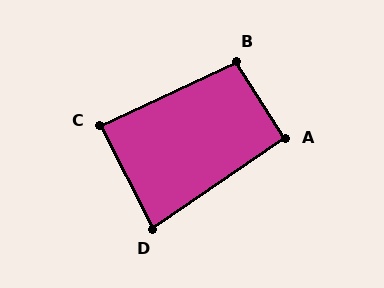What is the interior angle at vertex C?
Approximately 88 degrees (approximately right).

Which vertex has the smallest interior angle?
D, at approximately 83 degrees.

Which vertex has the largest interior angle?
B, at approximately 97 degrees.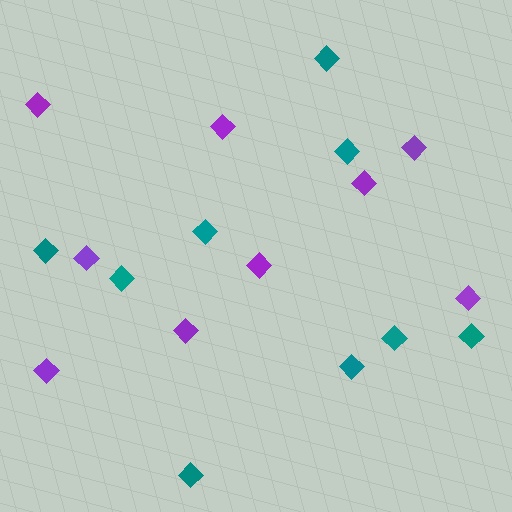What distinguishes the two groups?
There are 2 groups: one group of teal diamonds (9) and one group of purple diamonds (9).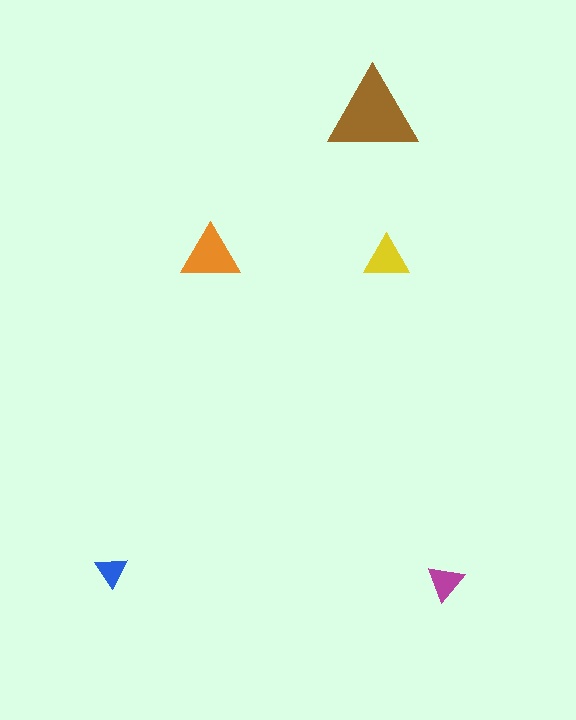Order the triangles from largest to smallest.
the brown one, the orange one, the yellow one, the magenta one, the blue one.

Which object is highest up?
The brown triangle is topmost.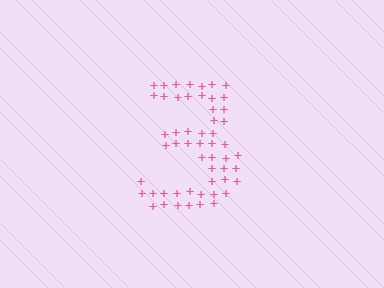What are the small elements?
The small elements are plus signs.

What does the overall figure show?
The overall figure shows the digit 3.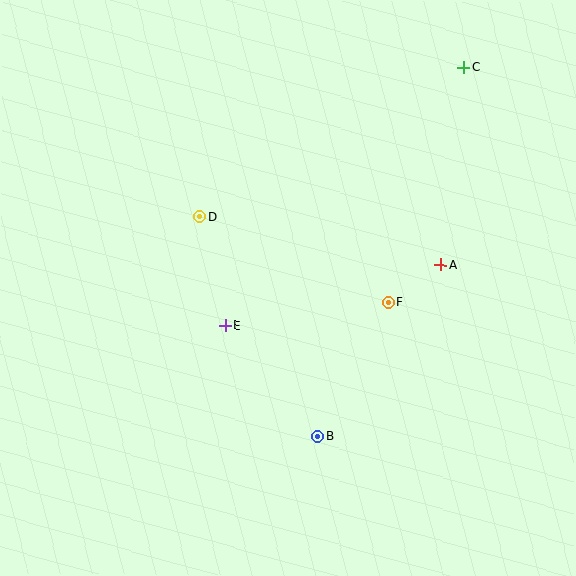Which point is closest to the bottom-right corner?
Point B is closest to the bottom-right corner.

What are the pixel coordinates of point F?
Point F is at (388, 302).